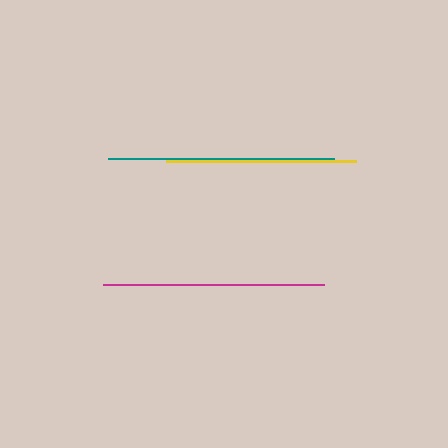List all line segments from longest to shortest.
From longest to shortest: teal, magenta, yellow.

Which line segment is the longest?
The teal line is the longest at approximately 227 pixels.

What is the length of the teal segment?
The teal segment is approximately 227 pixels long.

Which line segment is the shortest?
The yellow line is the shortest at approximately 190 pixels.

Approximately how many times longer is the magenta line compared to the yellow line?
The magenta line is approximately 1.2 times the length of the yellow line.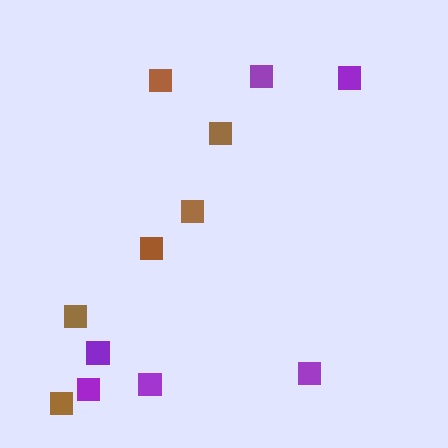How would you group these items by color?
There are 2 groups: one group of brown squares (6) and one group of purple squares (6).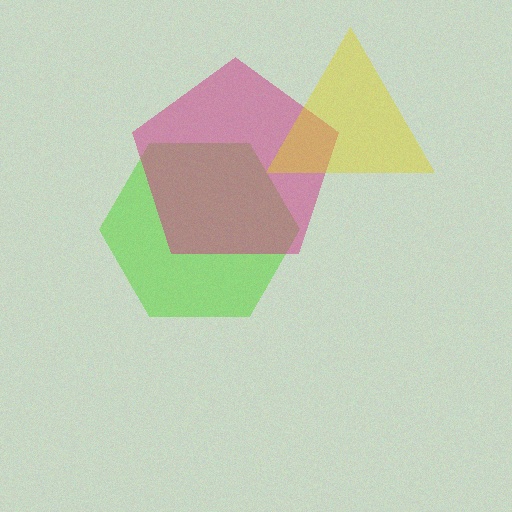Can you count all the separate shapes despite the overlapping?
Yes, there are 3 separate shapes.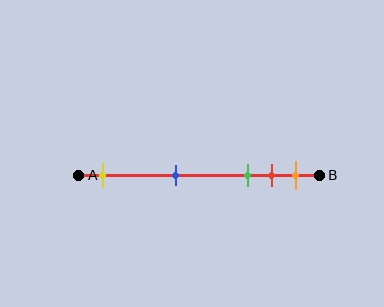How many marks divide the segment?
There are 5 marks dividing the segment.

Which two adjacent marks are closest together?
The red and orange marks are the closest adjacent pair.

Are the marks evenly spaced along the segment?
No, the marks are not evenly spaced.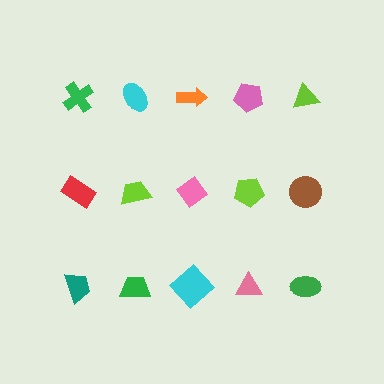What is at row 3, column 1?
A teal trapezoid.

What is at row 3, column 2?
A green trapezoid.